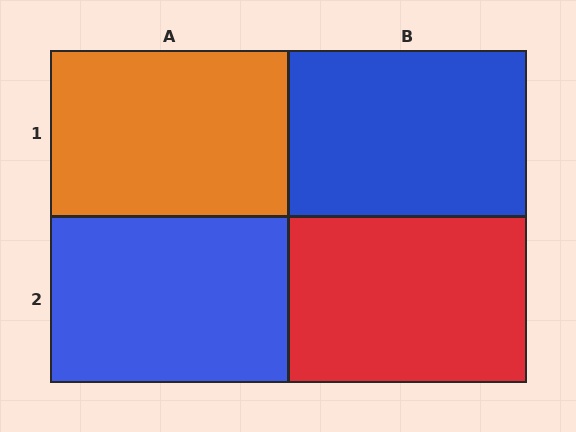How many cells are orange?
1 cell is orange.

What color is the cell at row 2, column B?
Red.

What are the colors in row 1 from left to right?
Orange, blue.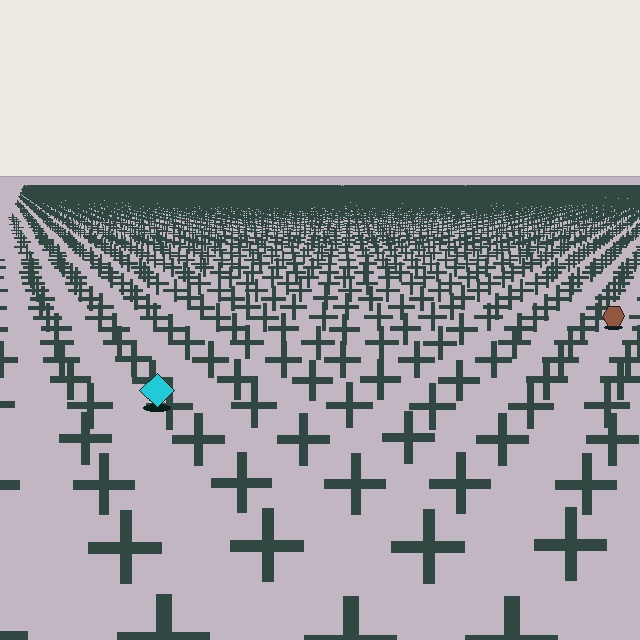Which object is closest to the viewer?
The cyan diamond is closest. The texture marks near it are larger and more spread out.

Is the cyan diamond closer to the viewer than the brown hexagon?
Yes. The cyan diamond is closer — you can tell from the texture gradient: the ground texture is coarser near it.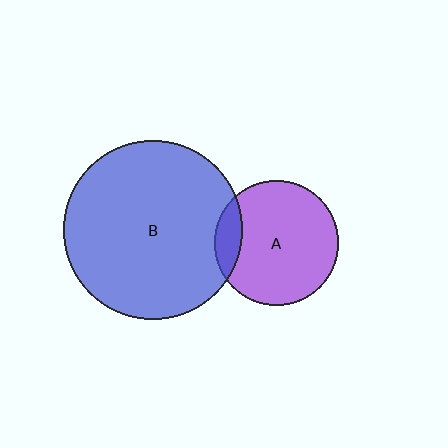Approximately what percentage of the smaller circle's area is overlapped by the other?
Approximately 15%.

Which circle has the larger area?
Circle B (blue).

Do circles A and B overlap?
Yes.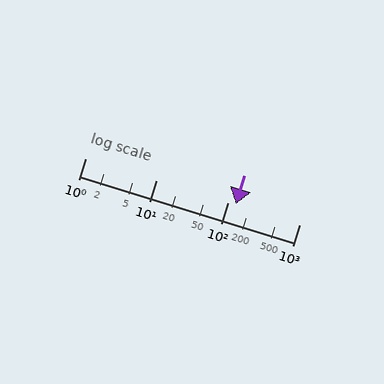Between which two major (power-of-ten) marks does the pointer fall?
The pointer is between 100 and 1000.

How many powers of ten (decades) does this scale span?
The scale spans 3 decades, from 1 to 1000.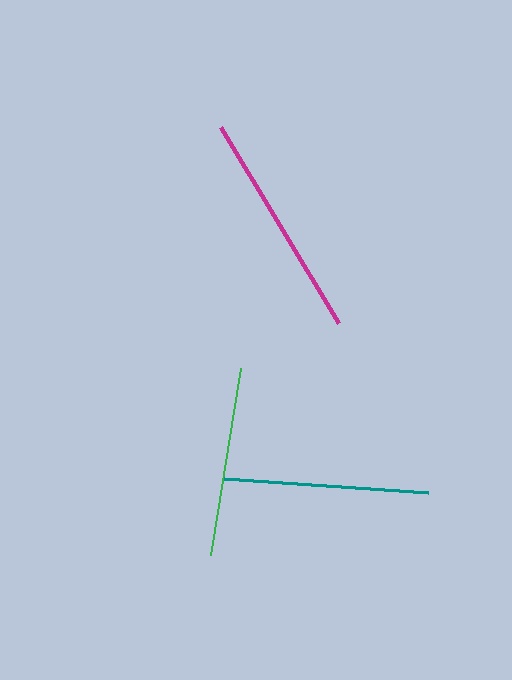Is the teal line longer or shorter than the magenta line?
The magenta line is longer than the teal line.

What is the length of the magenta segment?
The magenta segment is approximately 229 pixels long.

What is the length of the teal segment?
The teal segment is approximately 205 pixels long.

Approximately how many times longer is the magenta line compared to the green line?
The magenta line is approximately 1.2 times the length of the green line.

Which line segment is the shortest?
The green line is the shortest at approximately 189 pixels.